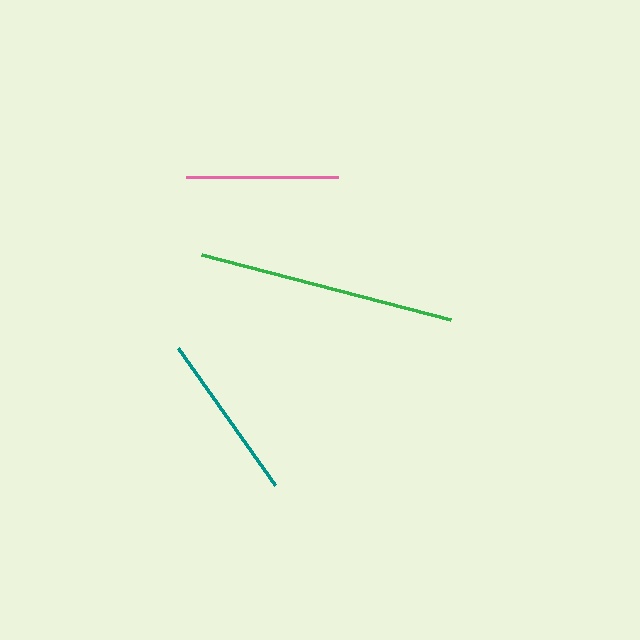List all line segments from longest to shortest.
From longest to shortest: green, teal, pink.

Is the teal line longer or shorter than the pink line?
The teal line is longer than the pink line.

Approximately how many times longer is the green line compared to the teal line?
The green line is approximately 1.5 times the length of the teal line.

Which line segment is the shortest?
The pink line is the shortest at approximately 152 pixels.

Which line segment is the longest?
The green line is the longest at approximately 257 pixels.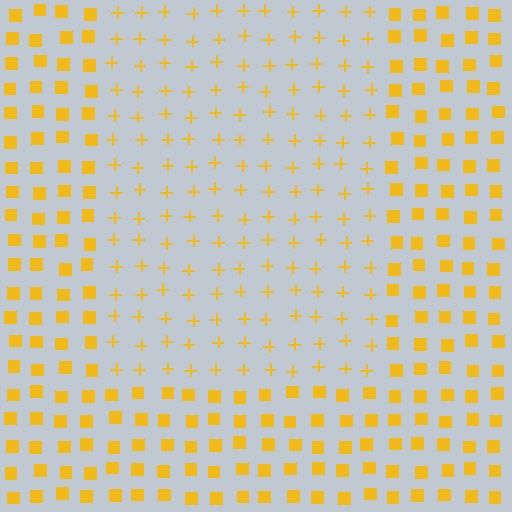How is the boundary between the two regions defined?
The boundary is defined by a change in element shape: plus signs inside vs. squares outside. All elements share the same color and spacing.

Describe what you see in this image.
The image is filled with small yellow elements arranged in a uniform grid. A rectangle-shaped region contains plus signs, while the surrounding area contains squares. The boundary is defined purely by the change in element shape.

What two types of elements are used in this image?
The image uses plus signs inside the rectangle region and squares outside it.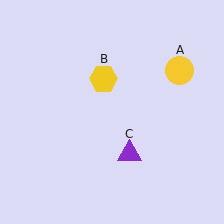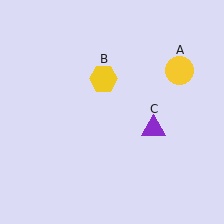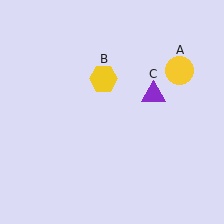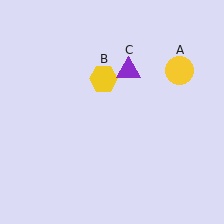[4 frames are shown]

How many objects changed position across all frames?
1 object changed position: purple triangle (object C).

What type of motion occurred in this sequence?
The purple triangle (object C) rotated counterclockwise around the center of the scene.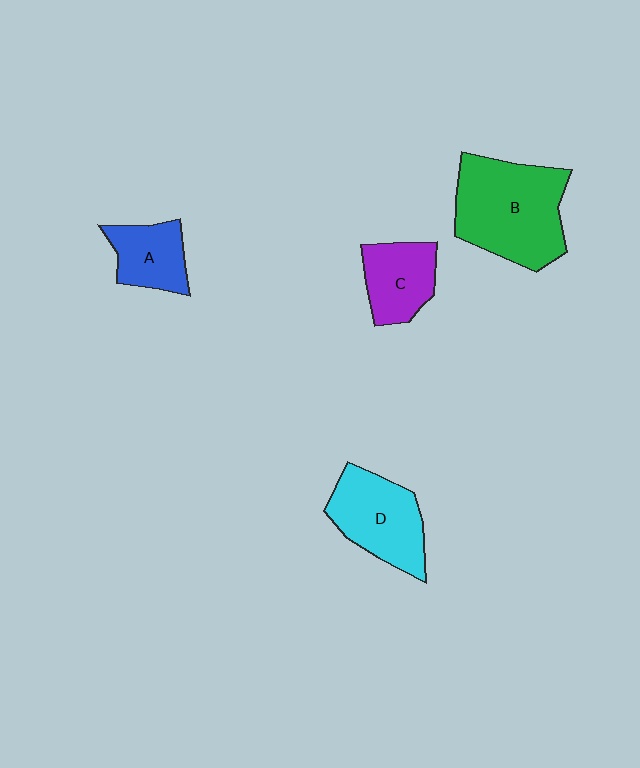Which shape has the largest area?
Shape B (green).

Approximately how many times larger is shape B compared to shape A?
Approximately 2.2 times.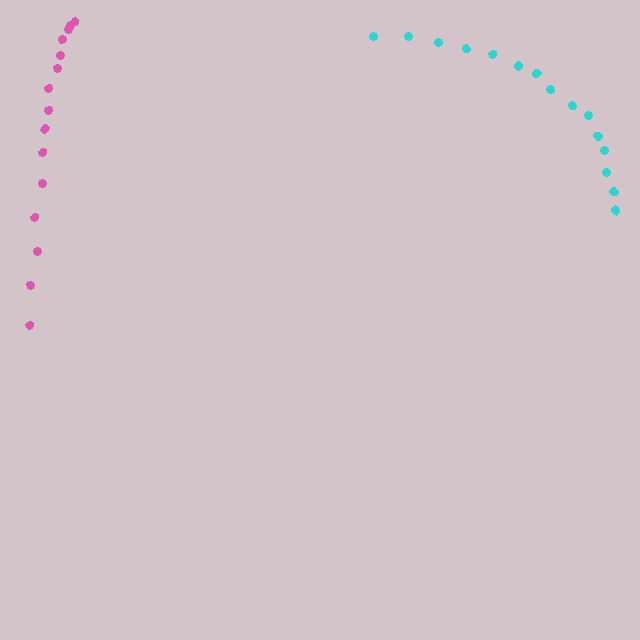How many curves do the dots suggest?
There are 2 distinct paths.